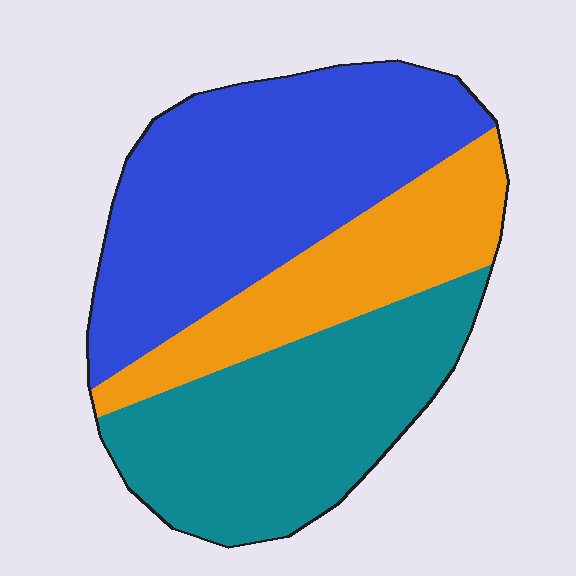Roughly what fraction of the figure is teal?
Teal takes up about one third (1/3) of the figure.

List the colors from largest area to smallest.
From largest to smallest: blue, teal, orange.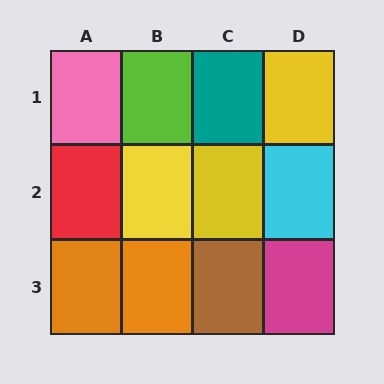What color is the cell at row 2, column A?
Red.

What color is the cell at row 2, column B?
Yellow.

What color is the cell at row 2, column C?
Yellow.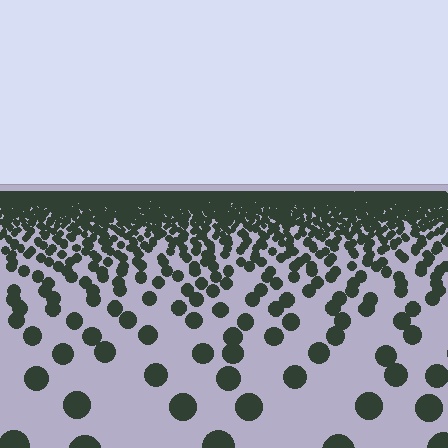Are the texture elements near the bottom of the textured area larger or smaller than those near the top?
Larger. Near the bottom, elements are closer to the viewer and appear at a bigger on-screen size.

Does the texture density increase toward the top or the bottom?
Density increases toward the top.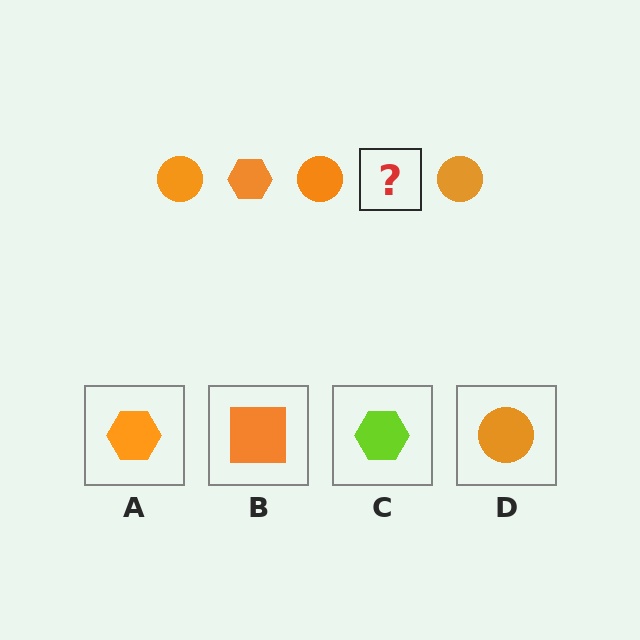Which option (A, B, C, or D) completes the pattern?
A.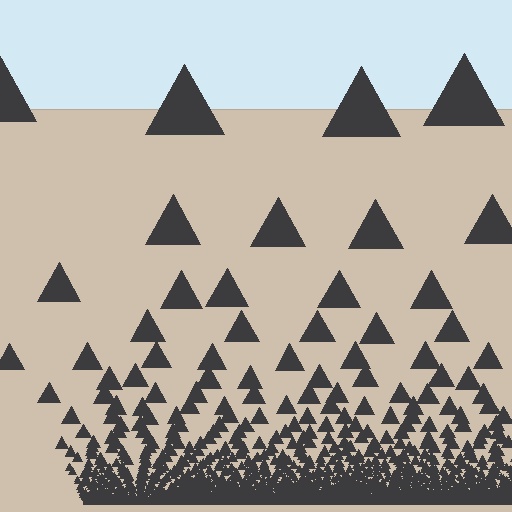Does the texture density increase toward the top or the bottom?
Density increases toward the bottom.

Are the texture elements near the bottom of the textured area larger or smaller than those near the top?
Smaller. The gradient is inverted — elements near the bottom are smaller and denser.